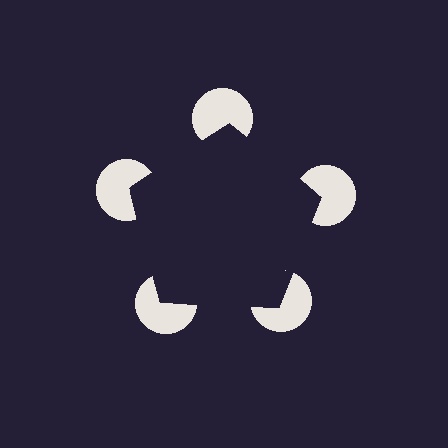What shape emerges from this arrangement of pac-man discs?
An illusory pentagon — its edges are inferred from the aligned wedge cuts in the pac-man discs, not physically drawn.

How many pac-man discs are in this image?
There are 5 — one at each vertex of the illusory pentagon.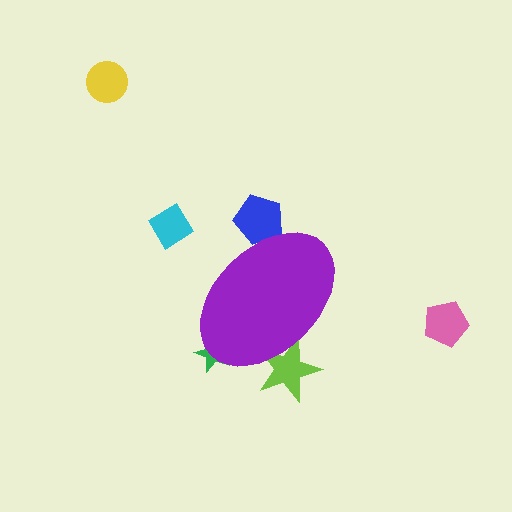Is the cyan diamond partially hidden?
No, the cyan diamond is fully visible.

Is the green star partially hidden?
Yes, the green star is partially hidden behind the purple ellipse.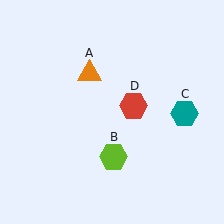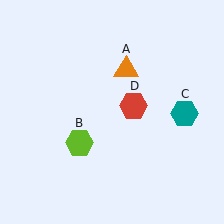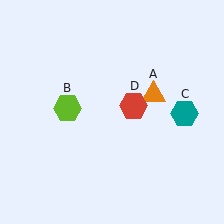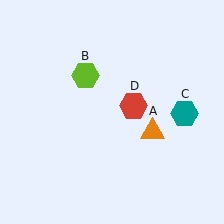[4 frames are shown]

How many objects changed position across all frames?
2 objects changed position: orange triangle (object A), lime hexagon (object B).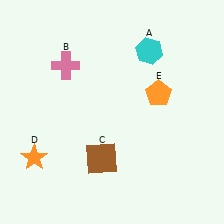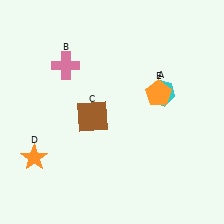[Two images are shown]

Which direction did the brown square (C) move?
The brown square (C) moved up.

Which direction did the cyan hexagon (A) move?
The cyan hexagon (A) moved down.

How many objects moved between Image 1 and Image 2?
2 objects moved between the two images.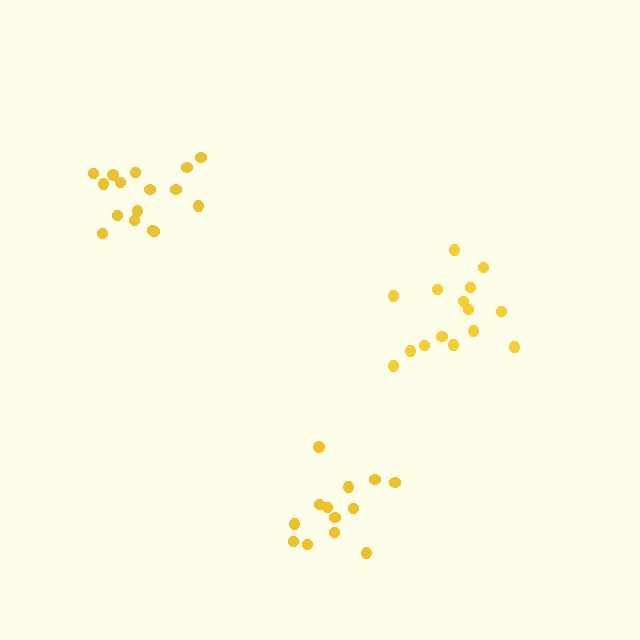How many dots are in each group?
Group 1: 15 dots, Group 2: 16 dots, Group 3: 13 dots (44 total).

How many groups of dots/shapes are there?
There are 3 groups.